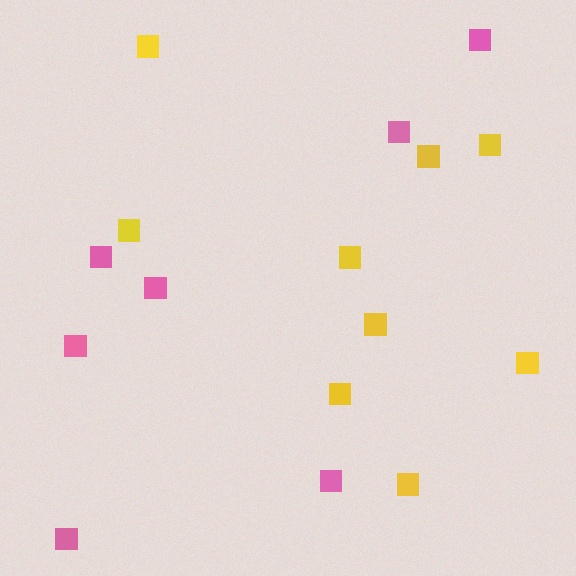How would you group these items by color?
There are 2 groups: one group of yellow squares (9) and one group of pink squares (7).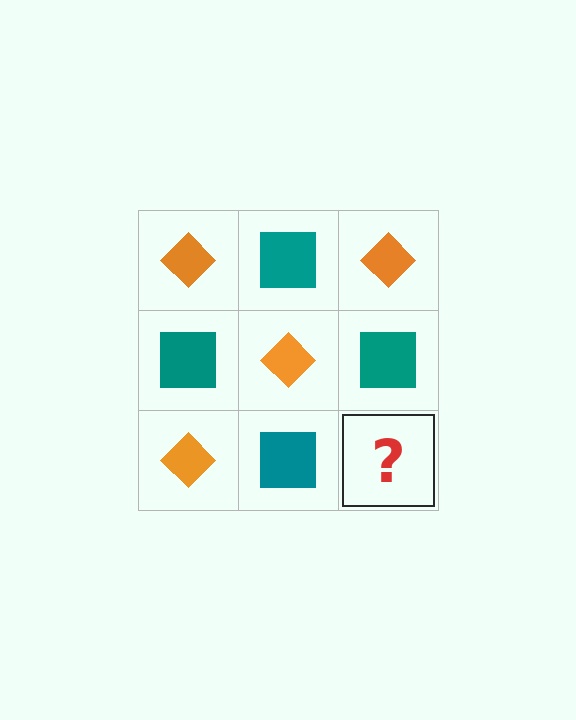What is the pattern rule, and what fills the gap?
The rule is that it alternates orange diamond and teal square in a checkerboard pattern. The gap should be filled with an orange diamond.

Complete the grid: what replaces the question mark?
The question mark should be replaced with an orange diamond.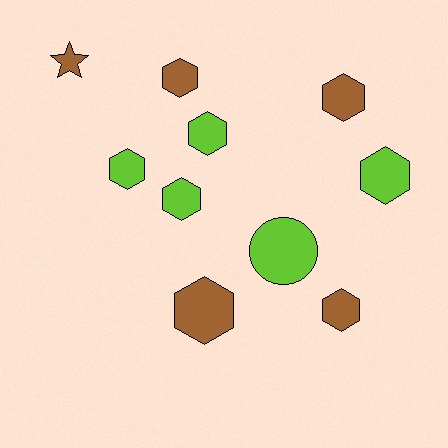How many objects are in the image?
There are 10 objects.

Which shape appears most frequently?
Hexagon, with 8 objects.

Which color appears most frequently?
Brown, with 5 objects.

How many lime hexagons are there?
There are 4 lime hexagons.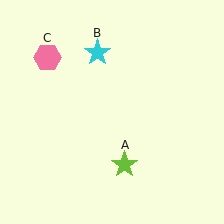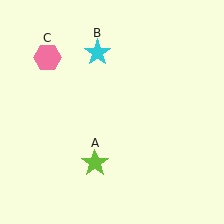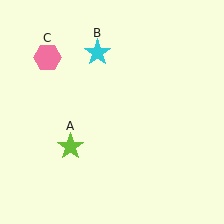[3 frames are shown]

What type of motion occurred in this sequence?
The lime star (object A) rotated clockwise around the center of the scene.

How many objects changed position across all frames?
1 object changed position: lime star (object A).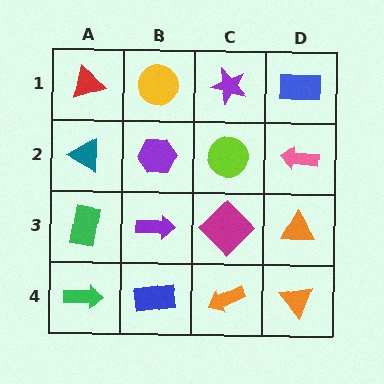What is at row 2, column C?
A lime circle.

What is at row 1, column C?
A purple star.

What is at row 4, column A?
A green arrow.